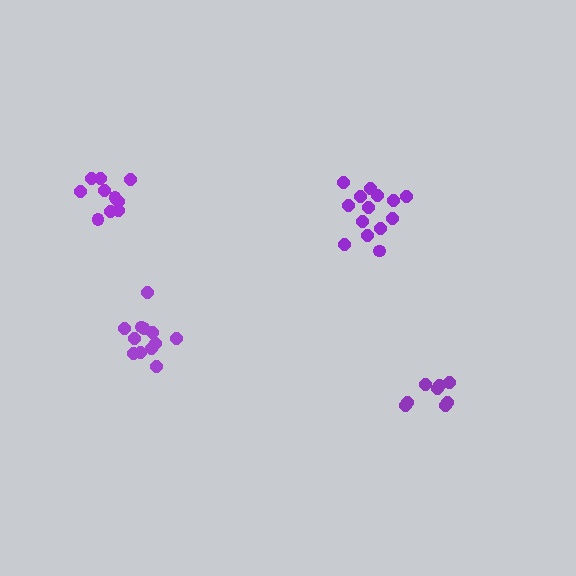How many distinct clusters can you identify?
There are 4 distinct clusters.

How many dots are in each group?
Group 1: 14 dots, Group 2: 11 dots, Group 3: 8 dots, Group 4: 12 dots (45 total).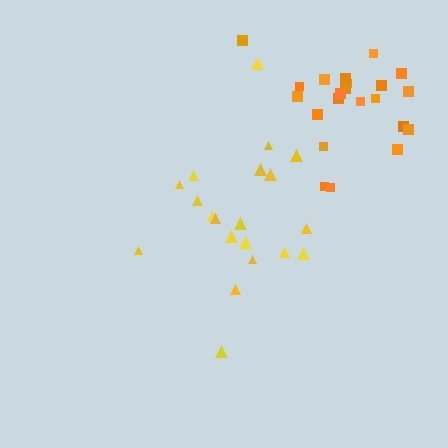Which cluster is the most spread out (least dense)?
Yellow.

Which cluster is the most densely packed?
Orange.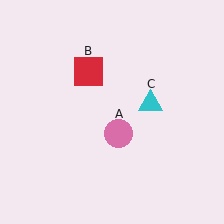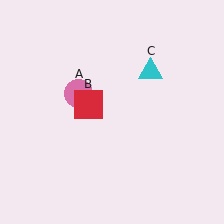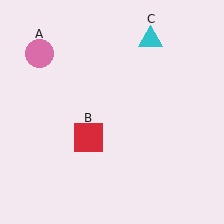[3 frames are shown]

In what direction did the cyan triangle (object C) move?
The cyan triangle (object C) moved up.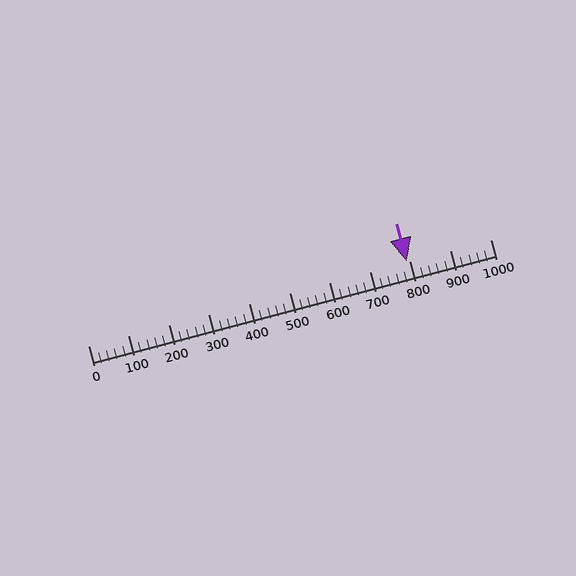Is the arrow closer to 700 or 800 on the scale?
The arrow is closer to 800.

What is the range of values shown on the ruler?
The ruler shows values from 0 to 1000.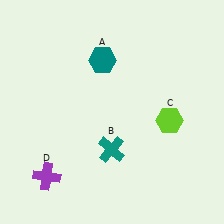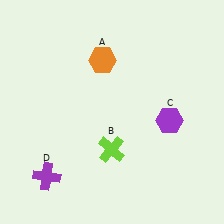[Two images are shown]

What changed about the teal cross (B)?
In Image 1, B is teal. In Image 2, it changed to lime.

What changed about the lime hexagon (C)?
In Image 1, C is lime. In Image 2, it changed to purple.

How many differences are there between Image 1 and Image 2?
There are 3 differences between the two images.